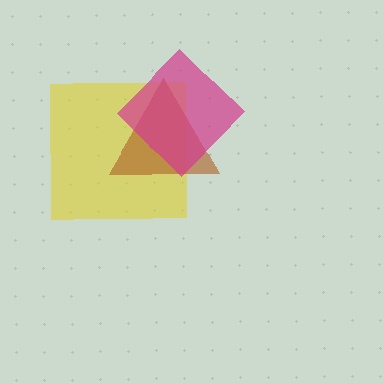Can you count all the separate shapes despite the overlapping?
Yes, there are 3 separate shapes.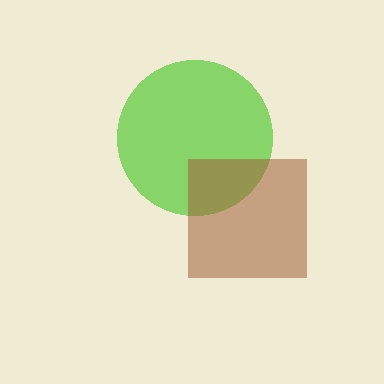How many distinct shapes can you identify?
There are 2 distinct shapes: a lime circle, a brown square.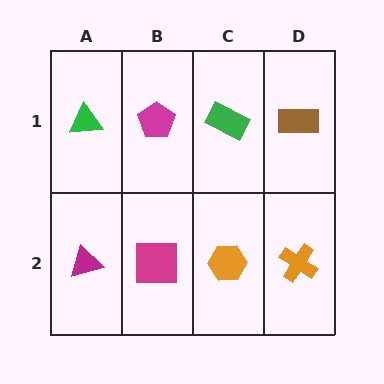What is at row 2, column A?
A magenta triangle.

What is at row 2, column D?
An orange cross.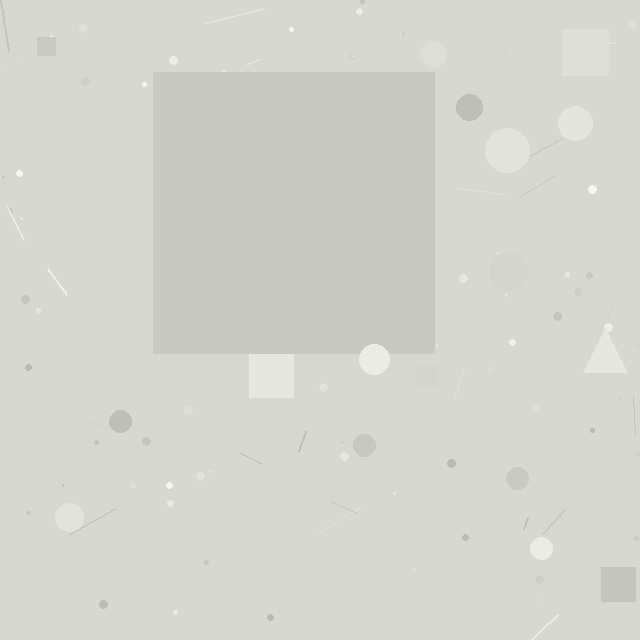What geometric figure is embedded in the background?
A square is embedded in the background.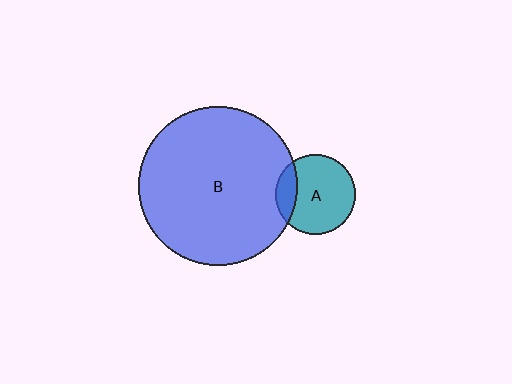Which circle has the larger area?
Circle B (blue).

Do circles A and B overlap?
Yes.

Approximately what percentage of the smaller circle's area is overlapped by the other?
Approximately 20%.